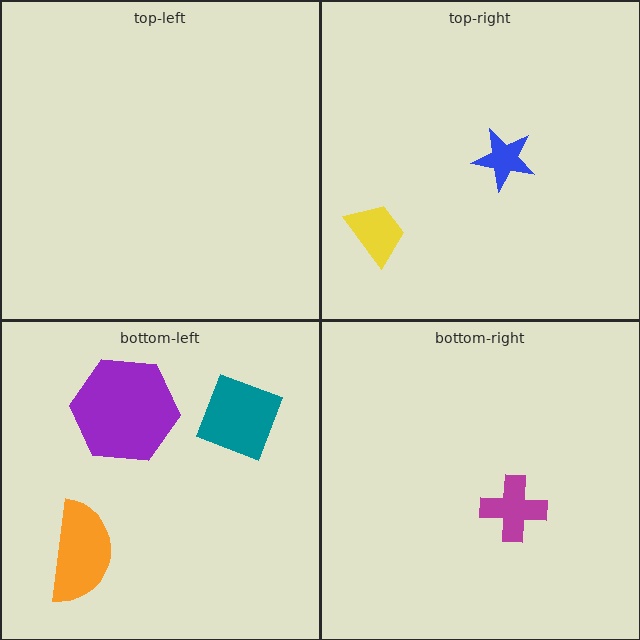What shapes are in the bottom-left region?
The orange semicircle, the purple hexagon, the teal diamond.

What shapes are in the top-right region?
The yellow trapezoid, the blue star.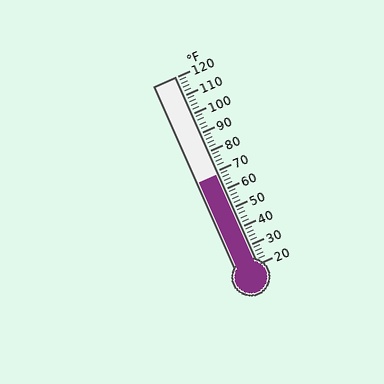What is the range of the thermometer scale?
The thermometer scale ranges from 20°F to 120°F.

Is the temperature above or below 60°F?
The temperature is above 60°F.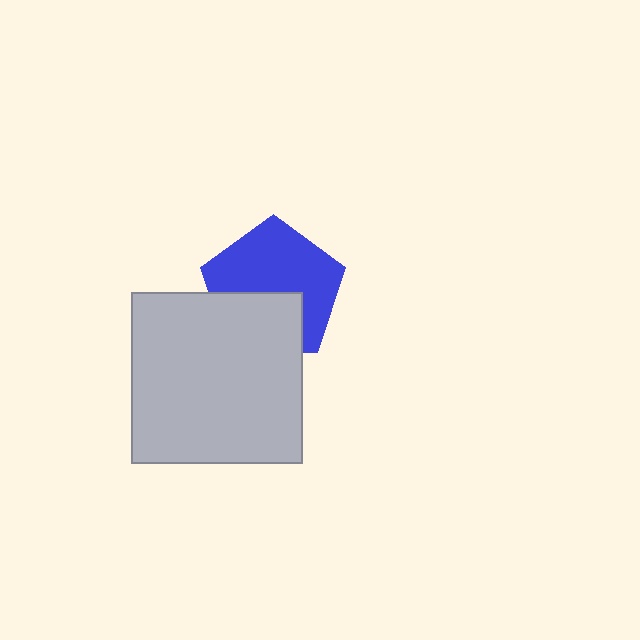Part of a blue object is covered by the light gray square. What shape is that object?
It is a pentagon.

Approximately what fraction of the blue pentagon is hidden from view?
Roughly 38% of the blue pentagon is hidden behind the light gray square.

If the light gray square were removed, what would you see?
You would see the complete blue pentagon.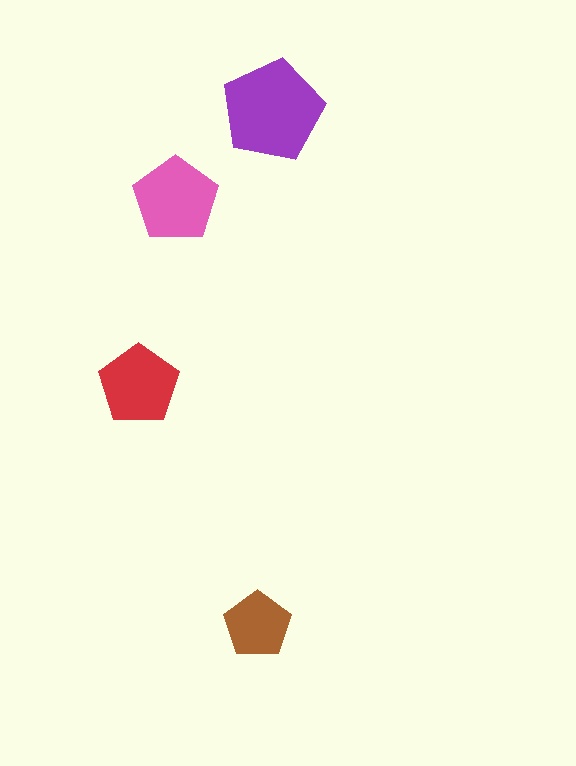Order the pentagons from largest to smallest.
the purple one, the pink one, the red one, the brown one.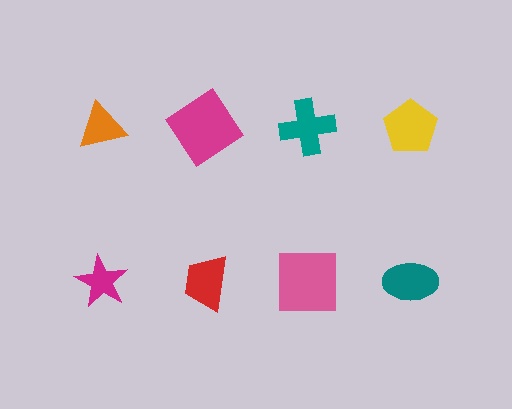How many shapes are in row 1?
4 shapes.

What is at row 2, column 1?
A magenta star.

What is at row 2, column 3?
A pink square.